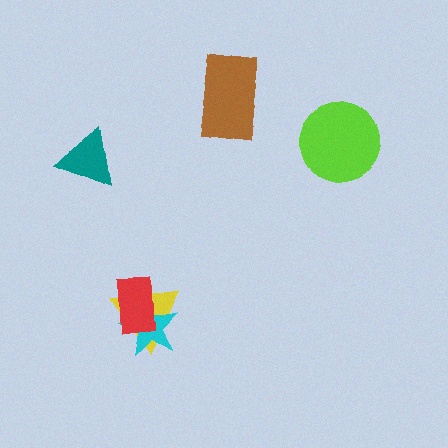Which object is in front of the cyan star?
The red rectangle is in front of the cyan star.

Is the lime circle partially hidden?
No, no other shape covers it.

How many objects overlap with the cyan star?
2 objects overlap with the cyan star.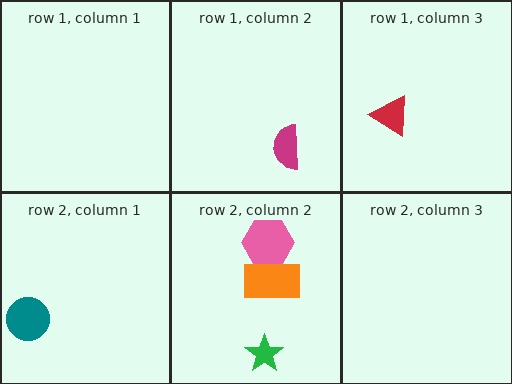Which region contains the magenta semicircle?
The row 1, column 2 region.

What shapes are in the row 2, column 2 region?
The pink hexagon, the orange rectangle, the green star.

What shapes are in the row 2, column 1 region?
The teal circle.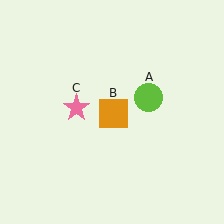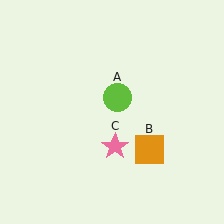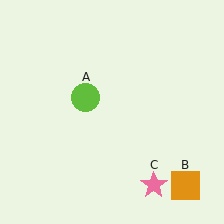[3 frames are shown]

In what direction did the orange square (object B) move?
The orange square (object B) moved down and to the right.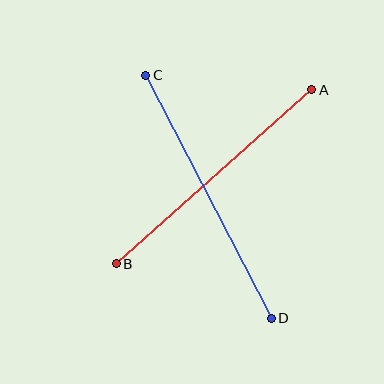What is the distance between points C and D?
The distance is approximately 274 pixels.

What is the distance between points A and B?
The distance is approximately 262 pixels.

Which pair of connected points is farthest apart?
Points C and D are farthest apart.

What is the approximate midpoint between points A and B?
The midpoint is at approximately (214, 177) pixels.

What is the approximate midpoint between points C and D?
The midpoint is at approximately (208, 197) pixels.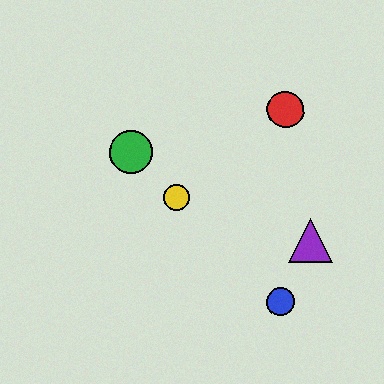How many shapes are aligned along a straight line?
3 shapes (the blue circle, the green circle, the yellow circle) are aligned along a straight line.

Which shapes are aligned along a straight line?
The blue circle, the green circle, the yellow circle are aligned along a straight line.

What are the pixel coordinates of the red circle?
The red circle is at (285, 110).